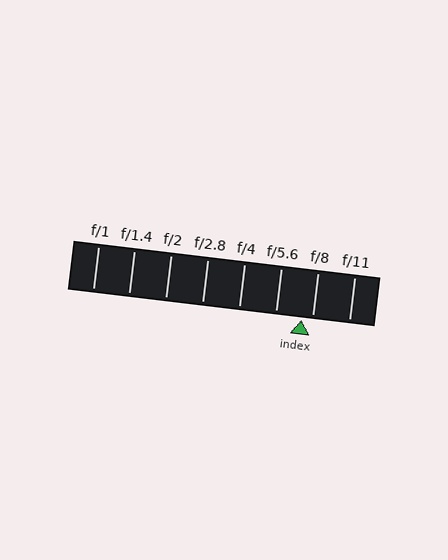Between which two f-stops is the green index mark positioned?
The index mark is between f/5.6 and f/8.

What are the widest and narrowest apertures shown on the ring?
The widest aperture shown is f/1 and the narrowest is f/11.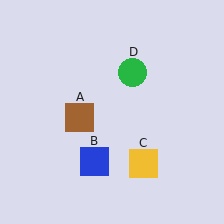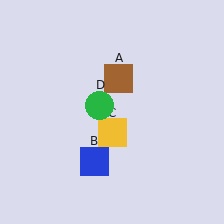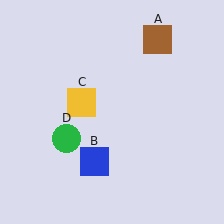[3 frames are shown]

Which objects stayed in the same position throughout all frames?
Blue square (object B) remained stationary.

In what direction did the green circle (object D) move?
The green circle (object D) moved down and to the left.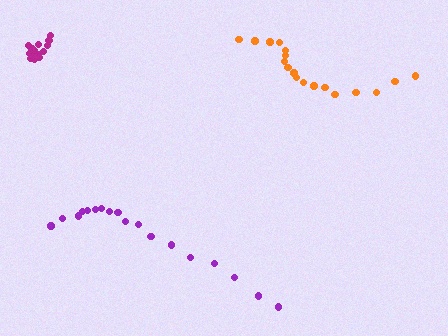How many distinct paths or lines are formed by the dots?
There are 3 distinct paths.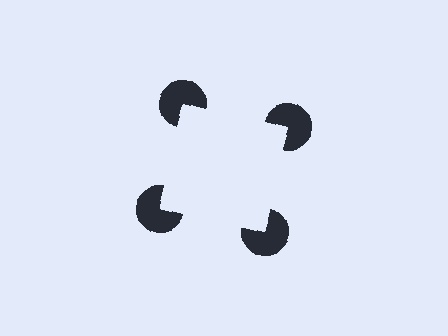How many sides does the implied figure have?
4 sides.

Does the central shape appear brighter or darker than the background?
It typically appears slightly brighter than the background, even though no actual brightness change is drawn.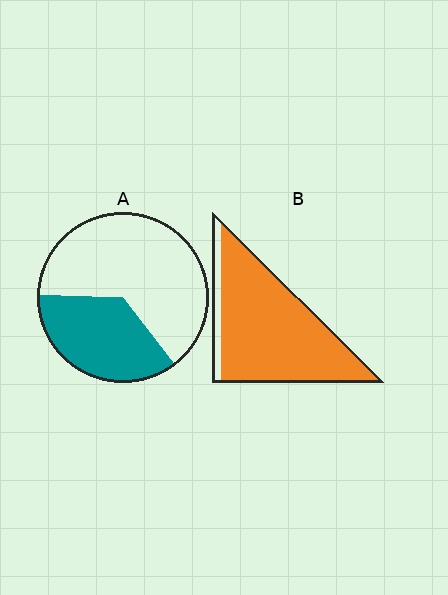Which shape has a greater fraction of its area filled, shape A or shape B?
Shape B.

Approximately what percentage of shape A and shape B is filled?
A is approximately 35% and B is approximately 90%.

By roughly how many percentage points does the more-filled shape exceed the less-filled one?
By roughly 55 percentage points (B over A).